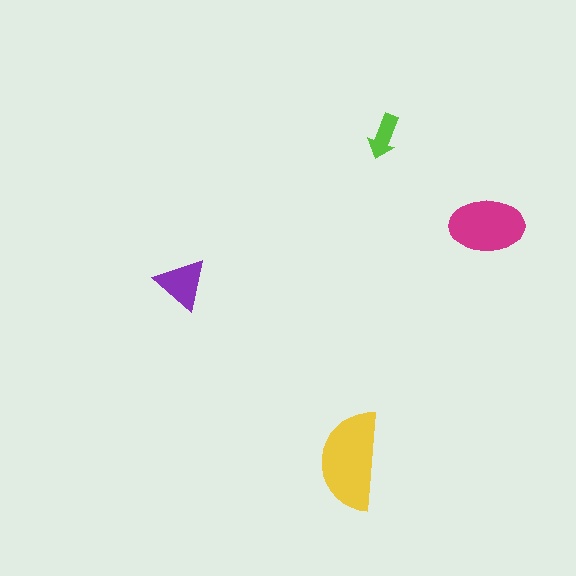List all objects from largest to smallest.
The yellow semicircle, the magenta ellipse, the purple triangle, the lime arrow.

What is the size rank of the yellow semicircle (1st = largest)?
1st.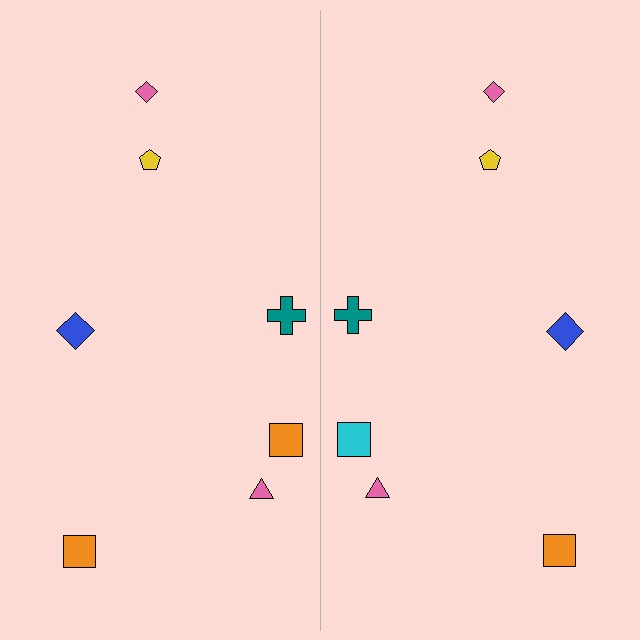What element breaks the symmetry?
The cyan square on the right side breaks the symmetry — its mirror counterpart is orange.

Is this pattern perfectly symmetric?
No, the pattern is not perfectly symmetric. The cyan square on the right side breaks the symmetry — its mirror counterpart is orange.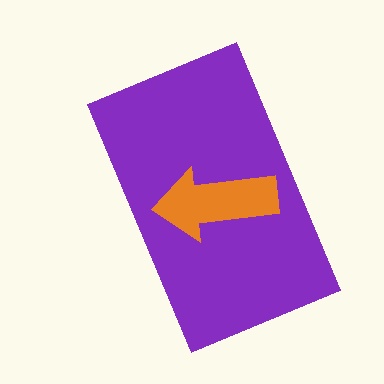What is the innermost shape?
The orange arrow.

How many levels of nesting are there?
2.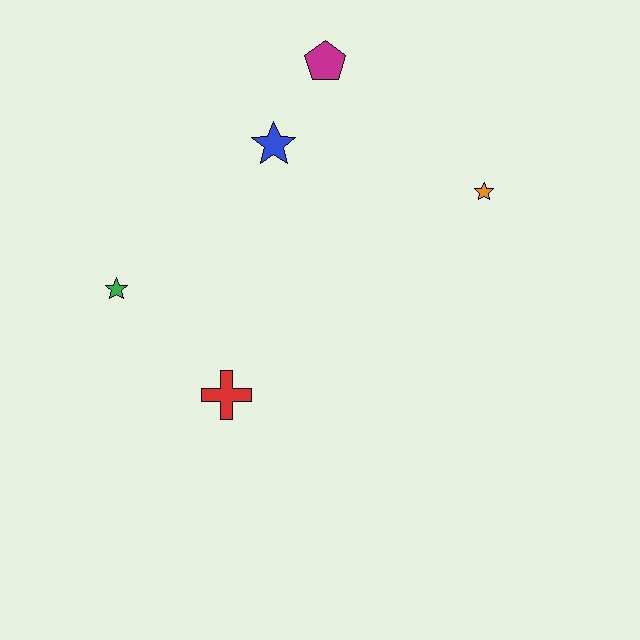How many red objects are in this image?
There is 1 red object.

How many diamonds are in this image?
There are no diamonds.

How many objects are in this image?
There are 5 objects.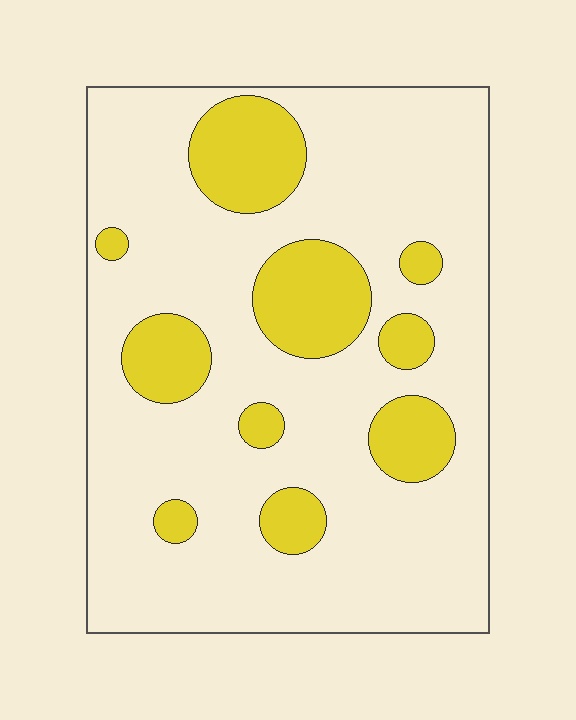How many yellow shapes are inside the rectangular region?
10.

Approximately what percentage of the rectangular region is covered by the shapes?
Approximately 20%.